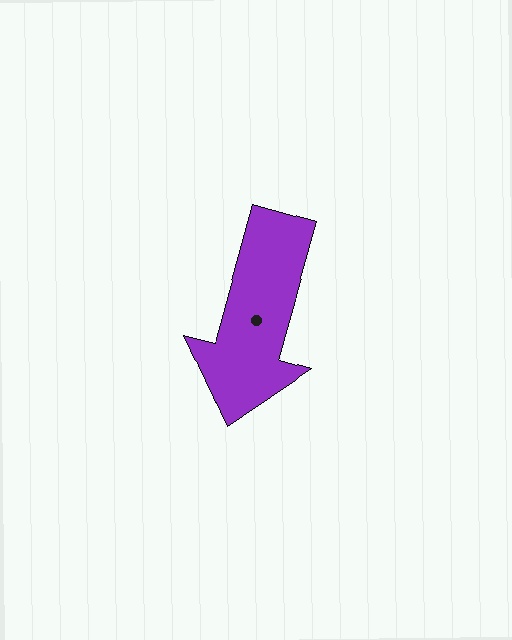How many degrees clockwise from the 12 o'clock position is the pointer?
Approximately 196 degrees.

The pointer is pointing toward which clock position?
Roughly 7 o'clock.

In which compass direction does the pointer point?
South.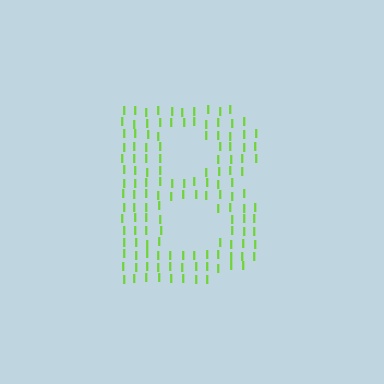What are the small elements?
The small elements are letter I's.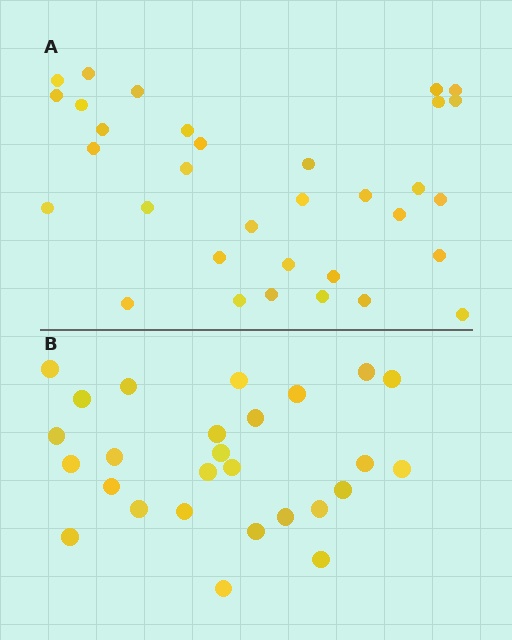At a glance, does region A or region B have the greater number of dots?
Region A (the top region) has more dots.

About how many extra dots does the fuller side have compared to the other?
Region A has about 6 more dots than region B.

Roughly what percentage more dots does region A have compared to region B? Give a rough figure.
About 20% more.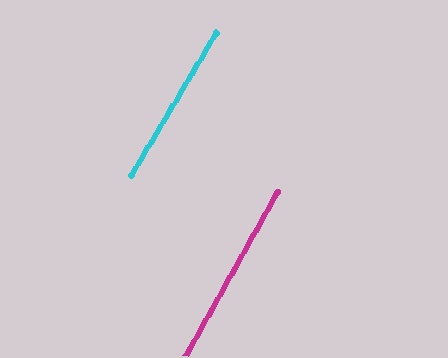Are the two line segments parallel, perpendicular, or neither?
Parallel — their directions differ by only 1.2°.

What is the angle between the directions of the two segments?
Approximately 1 degree.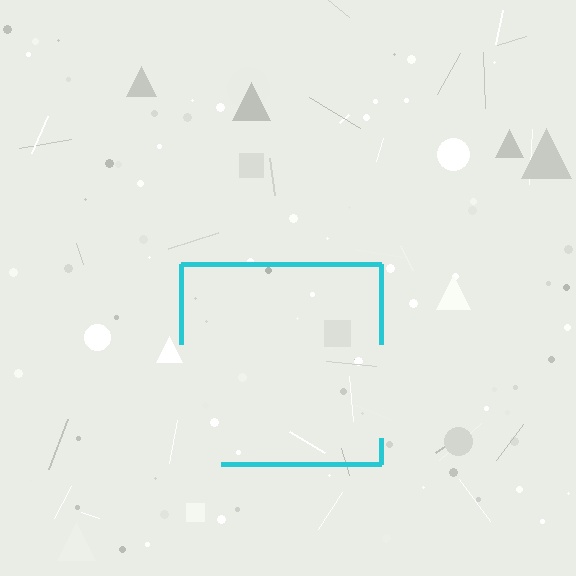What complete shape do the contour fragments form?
The contour fragments form a square.